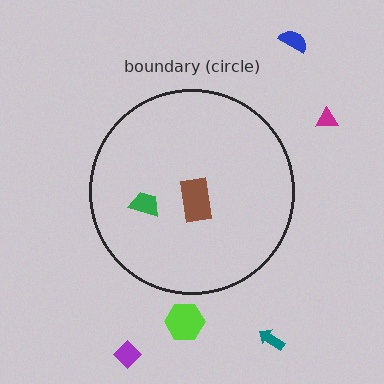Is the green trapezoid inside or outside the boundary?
Inside.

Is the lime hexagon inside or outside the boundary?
Outside.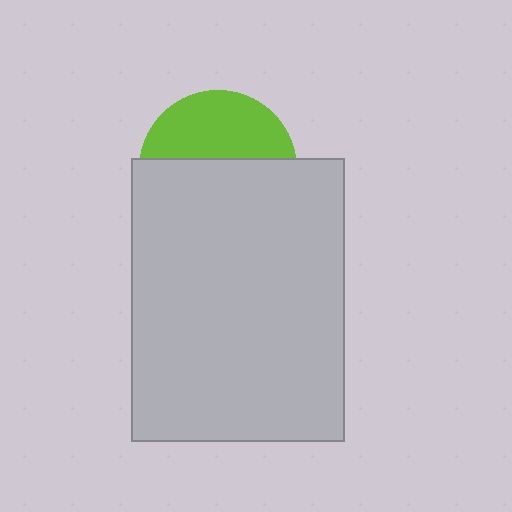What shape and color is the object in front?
The object in front is a light gray rectangle.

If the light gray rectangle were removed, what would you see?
You would see the complete lime circle.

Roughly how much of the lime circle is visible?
A small part of it is visible (roughly 41%).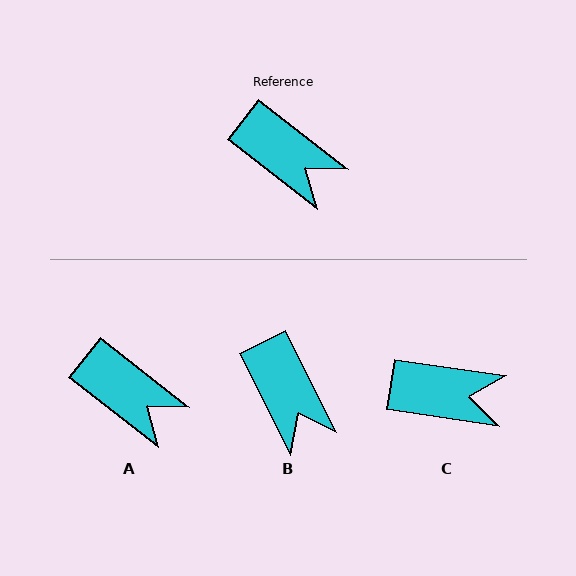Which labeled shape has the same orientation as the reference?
A.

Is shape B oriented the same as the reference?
No, it is off by about 25 degrees.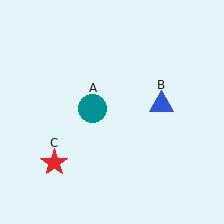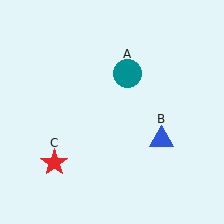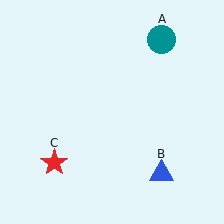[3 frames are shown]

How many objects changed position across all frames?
2 objects changed position: teal circle (object A), blue triangle (object B).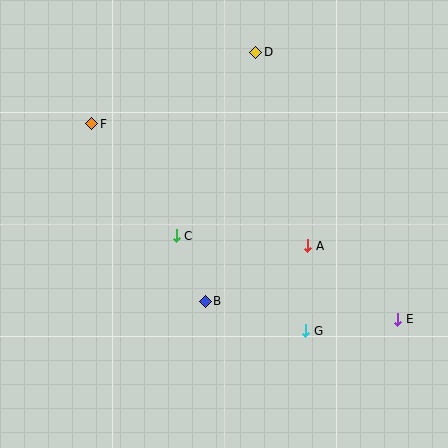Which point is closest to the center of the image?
Point C at (176, 236) is closest to the center.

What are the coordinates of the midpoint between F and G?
The midpoint between F and G is at (199, 227).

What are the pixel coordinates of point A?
Point A is at (308, 246).